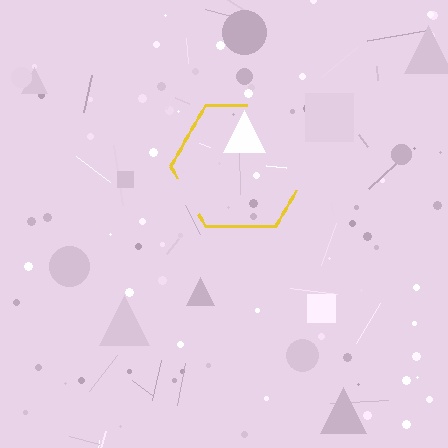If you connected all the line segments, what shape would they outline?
They would outline a hexagon.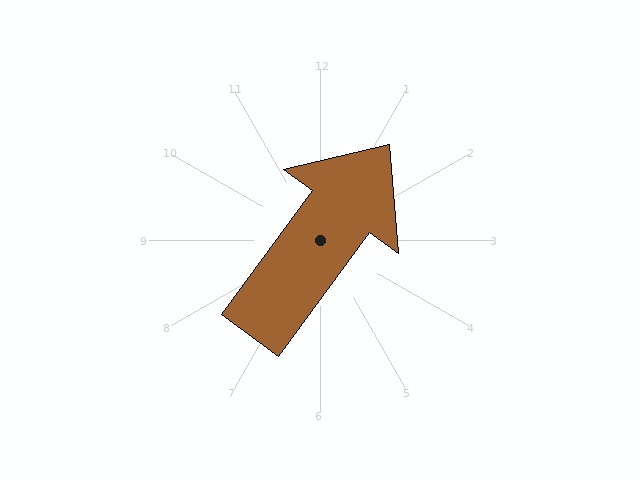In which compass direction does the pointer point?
Northeast.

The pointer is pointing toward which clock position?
Roughly 1 o'clock.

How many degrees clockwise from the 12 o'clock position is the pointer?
Approximately 36 degrees.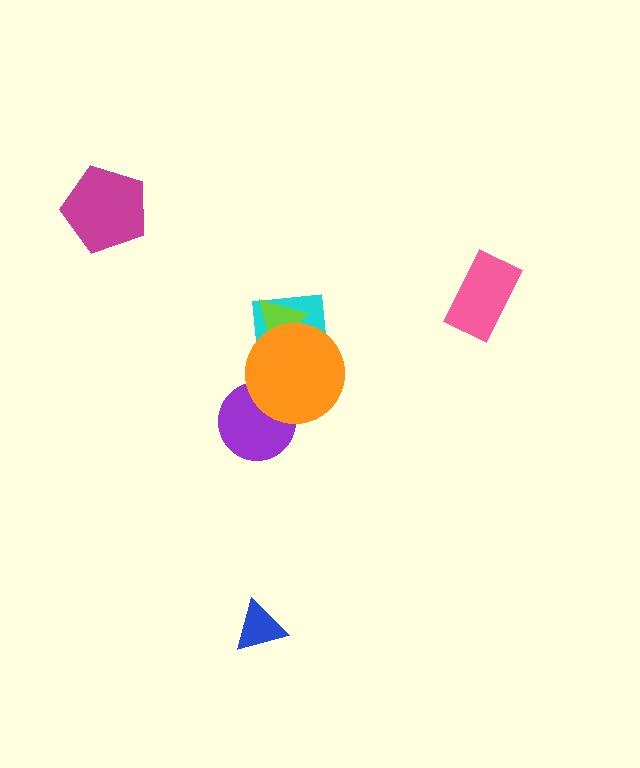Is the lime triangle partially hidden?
Yes, it is partially covered by another shape.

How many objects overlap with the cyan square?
2 objects overlap with the cyan square.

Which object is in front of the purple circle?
The orange circle is in front of the purple circle.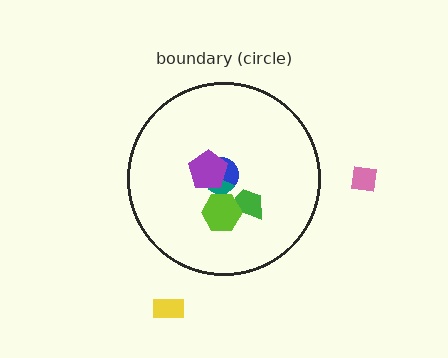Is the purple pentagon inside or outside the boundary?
Inside.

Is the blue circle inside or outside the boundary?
Inside.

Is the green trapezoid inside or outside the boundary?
Inside.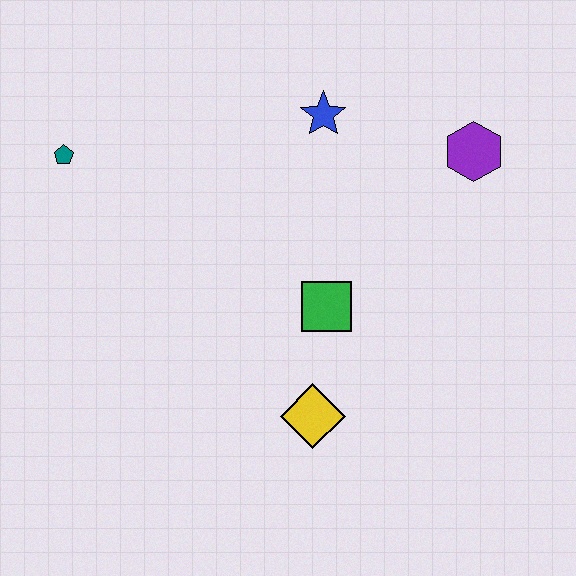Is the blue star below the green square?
No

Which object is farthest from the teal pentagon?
The purple hexagon is farthest from the teal pentagon.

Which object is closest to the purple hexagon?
The blue star is closest to the purple hexagon.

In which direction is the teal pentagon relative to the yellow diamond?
The teal pentagon is above the yellow diamond.